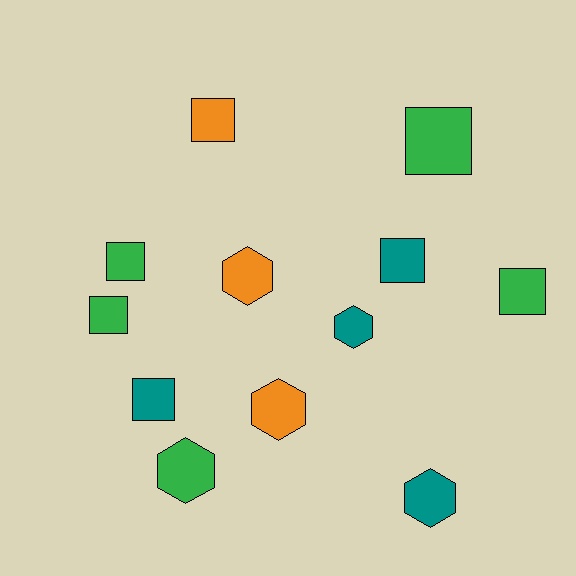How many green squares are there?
There are 4 green squares.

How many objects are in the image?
There are 12 objects.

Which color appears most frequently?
Green, with 5 objects.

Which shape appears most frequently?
Square, with 7 objects.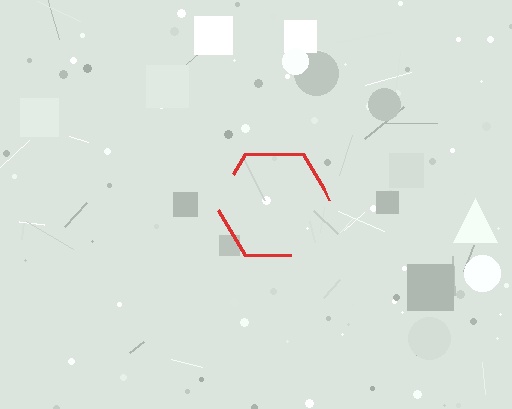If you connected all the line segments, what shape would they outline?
They would outline a hexagon.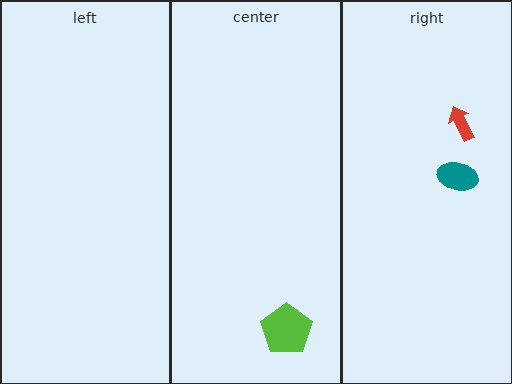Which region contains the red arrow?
The right region.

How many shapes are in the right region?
2.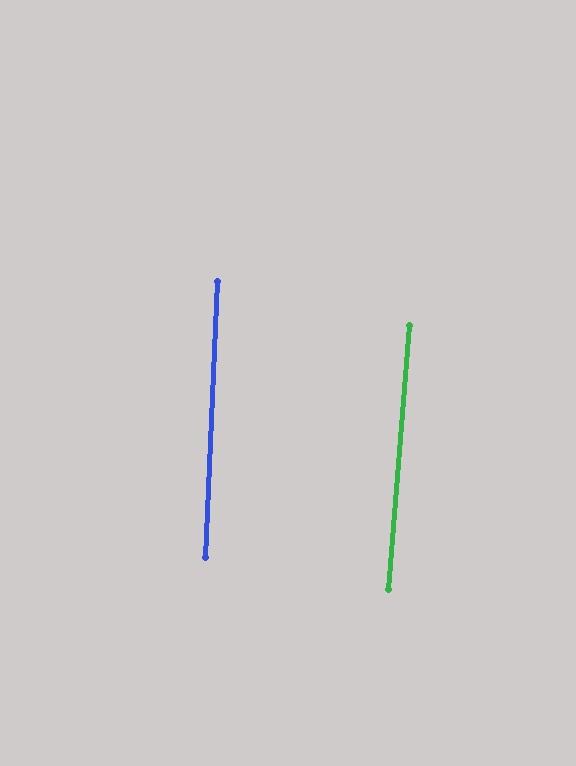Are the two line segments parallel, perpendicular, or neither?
Parallel — their directions differ by only 1.9°.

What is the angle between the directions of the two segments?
Approximately 2 degrees.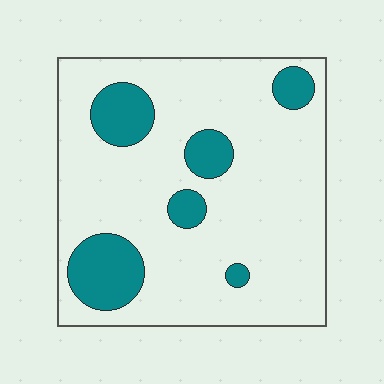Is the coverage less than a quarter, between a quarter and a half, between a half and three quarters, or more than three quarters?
Less than a quarter.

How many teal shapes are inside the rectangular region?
6.